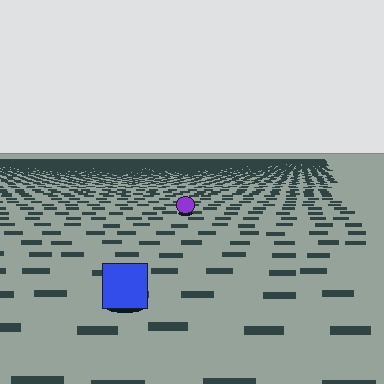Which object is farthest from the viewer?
The purple circle is farthest from the viewer. It appears smaller and the ground texture around it is denser.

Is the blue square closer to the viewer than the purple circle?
Yes. The blue square is closer — you can tell from the texture gradient: the ground texture is coarser near it.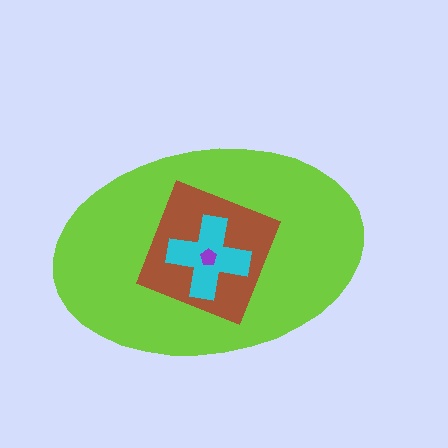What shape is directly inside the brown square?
The cyan cross.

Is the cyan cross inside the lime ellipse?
Yes.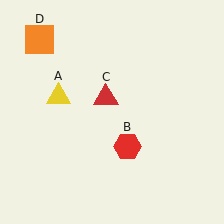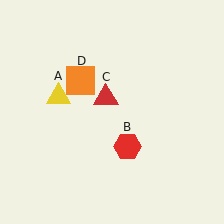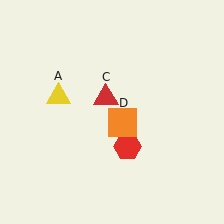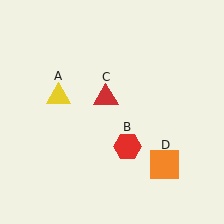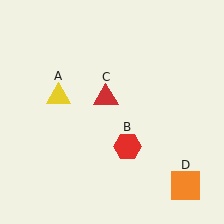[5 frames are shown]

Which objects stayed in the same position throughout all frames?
Yellow triangle (object A) and red hexagon (object B) and red triangle (object C) remained stationary.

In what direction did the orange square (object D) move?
The orange square (object D) moved down and to the right.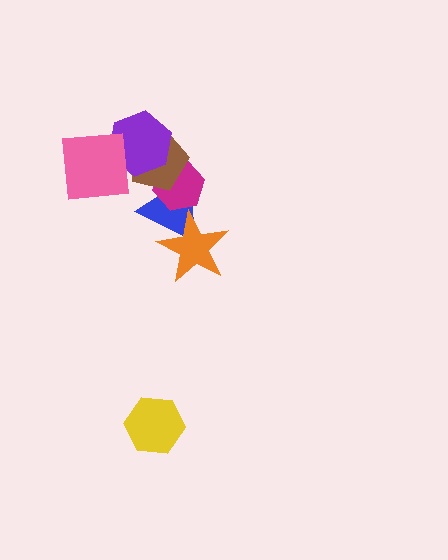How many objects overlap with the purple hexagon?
2 objects overlap with the purple hexagon.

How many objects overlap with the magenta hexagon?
2 objects overlap with the magenta hexagon.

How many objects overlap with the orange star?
1 object overlaps with the orange star.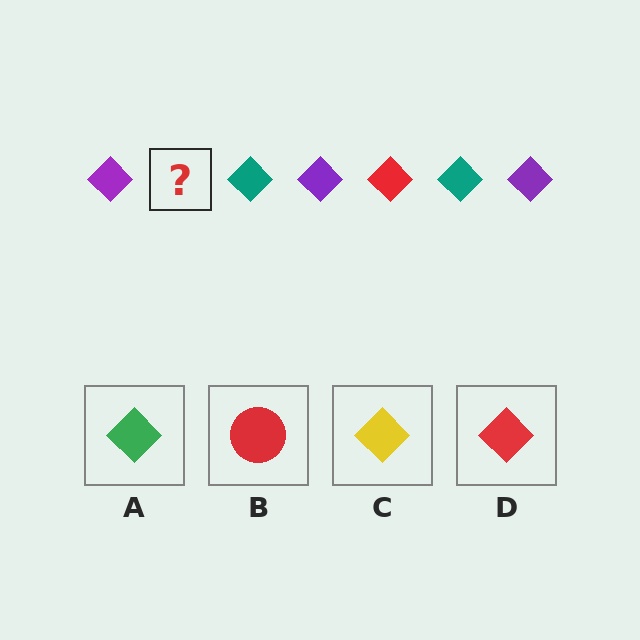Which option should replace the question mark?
Option D.